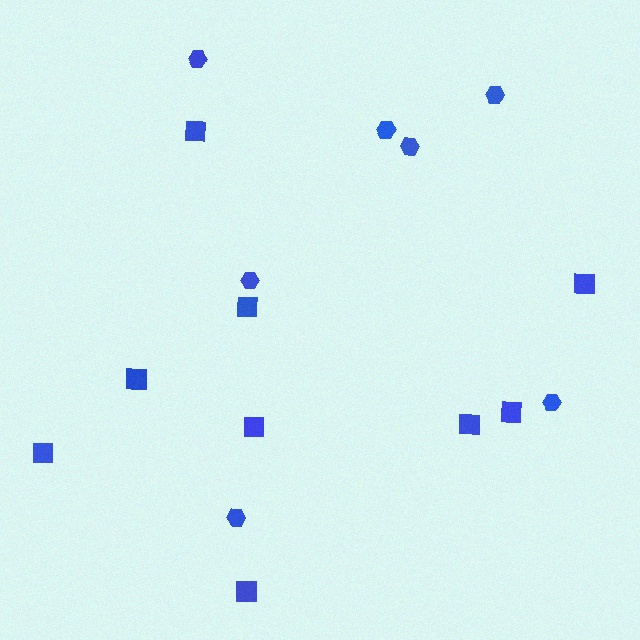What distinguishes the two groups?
There are 2 groups: one group of squares (9) and one group of hexagons (7).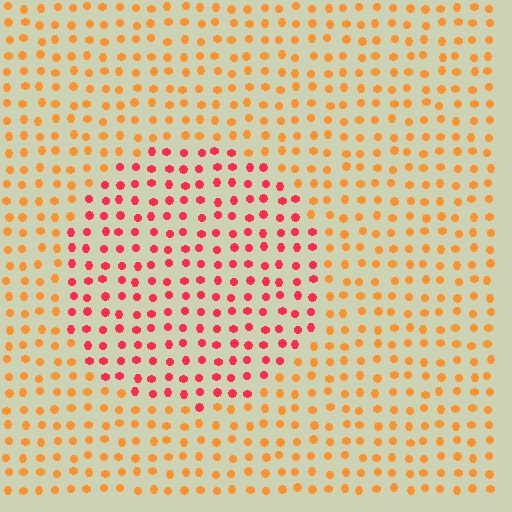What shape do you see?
I see a circle.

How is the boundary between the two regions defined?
The boundary is defined purely by a slight shift in hue (about 37 degrees). Spacing, size, and orientation are identical on both sides.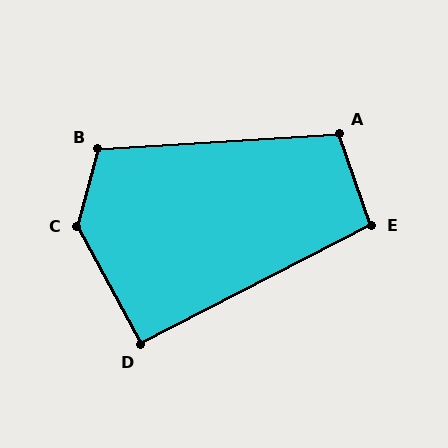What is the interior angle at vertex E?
Approximately 99 degrees (obtuse).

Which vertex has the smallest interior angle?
D, at approximately 91 degrees.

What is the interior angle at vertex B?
Approximately 109 degrees (obtuse).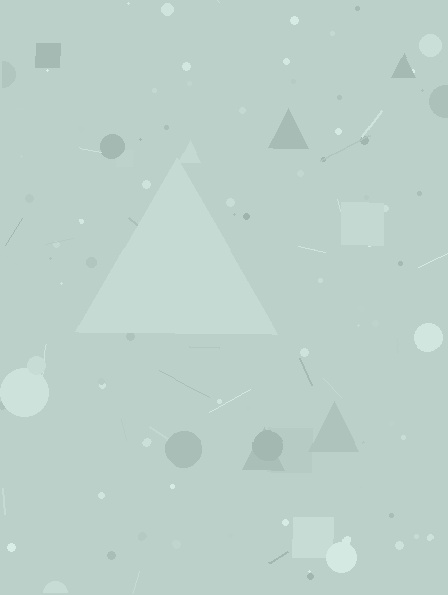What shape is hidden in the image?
A triangle is hidden in the image.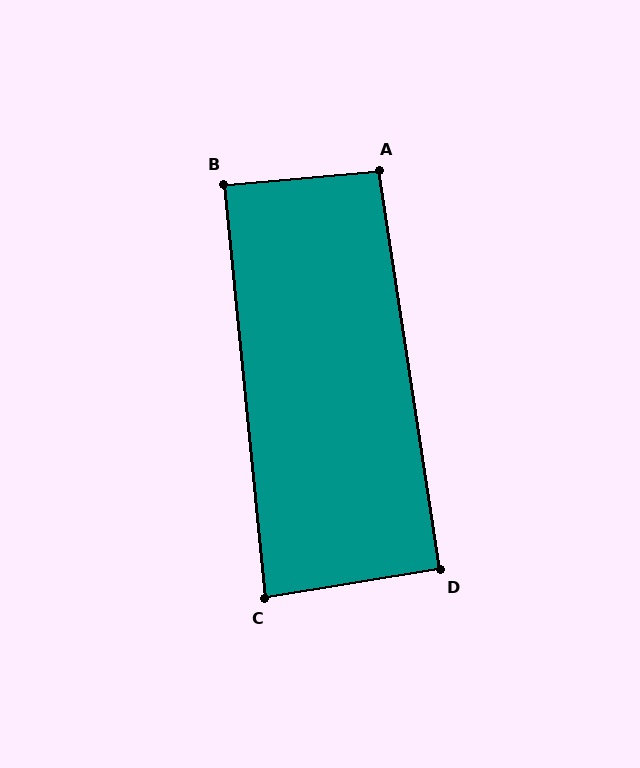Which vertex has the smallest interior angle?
C, at approximately 86 degrees.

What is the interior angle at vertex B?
Approximately 89 degrees (approximately right).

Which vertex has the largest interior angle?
A, at approximately 94 degrees.